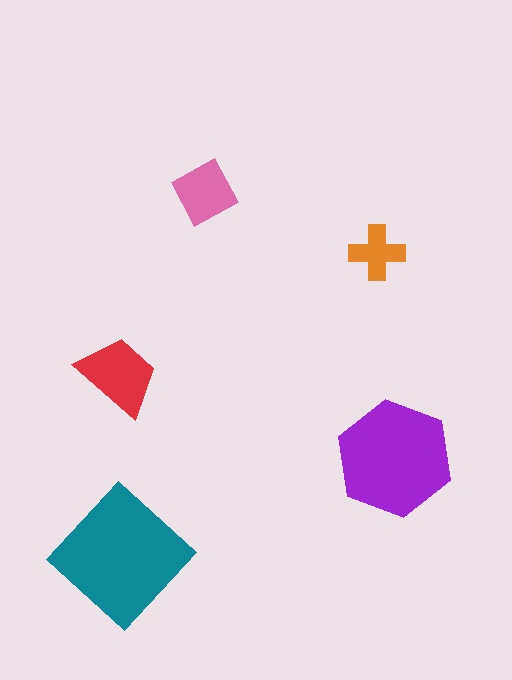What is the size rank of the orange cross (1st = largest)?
5th.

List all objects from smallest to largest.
The orange cross, the pink diamond, the red trapezoid, the purple hexagon, the teal diamond.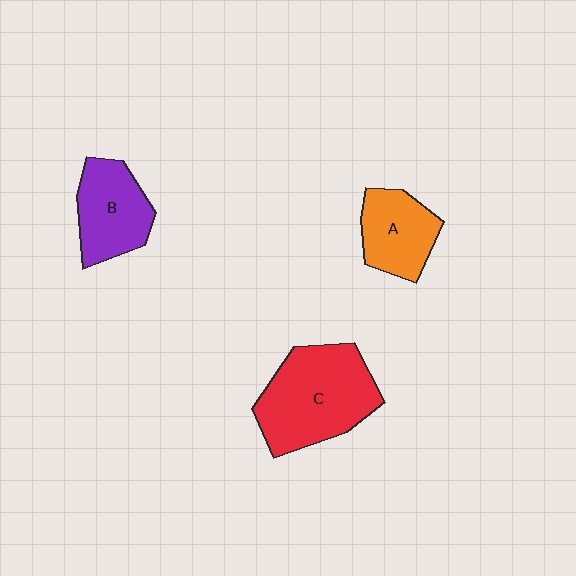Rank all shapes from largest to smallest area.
From largest to smallest: C (red), B (purple), A (orange).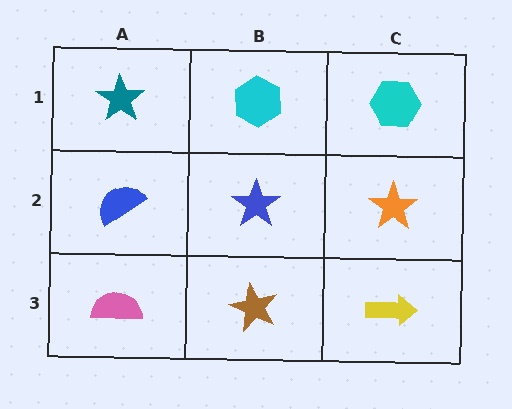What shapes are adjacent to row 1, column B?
A blue star (row 2, column B), a teal star (row 1, column A), a cyan hexagon (row 1, column C).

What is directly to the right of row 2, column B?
An orange star.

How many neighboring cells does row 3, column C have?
2.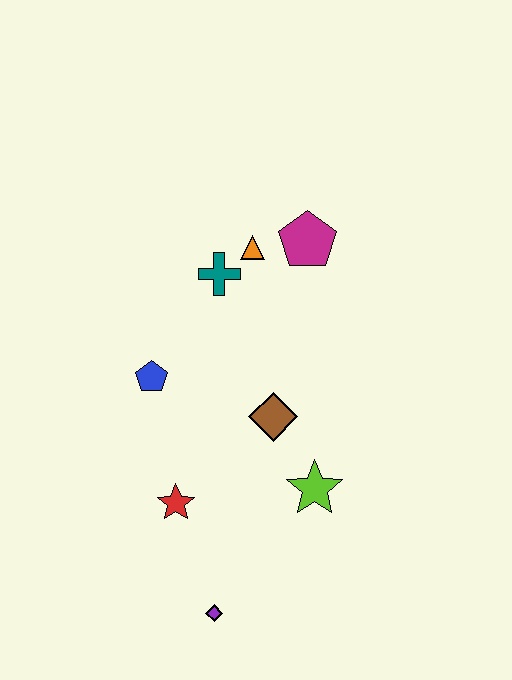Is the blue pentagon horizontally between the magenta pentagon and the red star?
No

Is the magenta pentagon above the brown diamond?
Yes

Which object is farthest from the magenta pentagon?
The purple diamond is farthest from the magenta pentagon.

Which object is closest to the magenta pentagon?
The orange triangle is closest to the magenta pentagon.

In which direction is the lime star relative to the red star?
The lime star is to the right of the red star.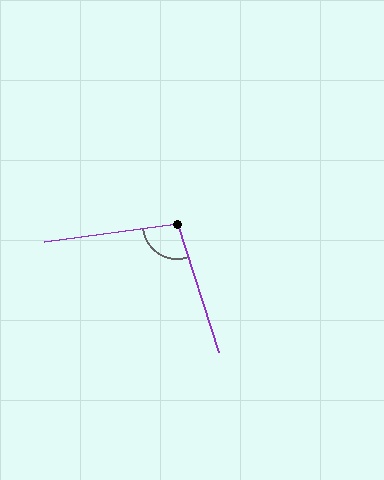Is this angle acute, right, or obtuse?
It is obtuse.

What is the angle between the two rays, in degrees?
Approximately 100 degrees.